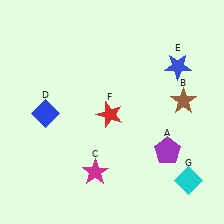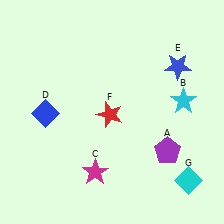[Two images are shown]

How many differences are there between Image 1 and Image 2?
There is 1 difference between the two images.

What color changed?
The star (B) changed from brown in Image 1 to cyan in Image 2.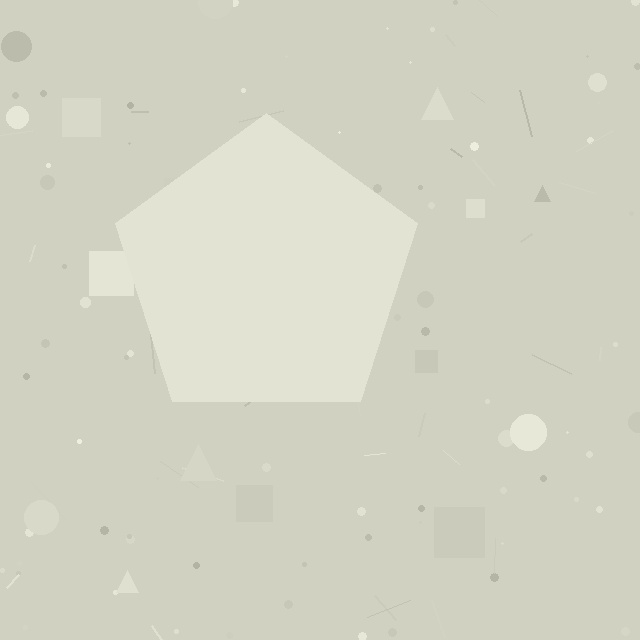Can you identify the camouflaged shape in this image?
The camouflaged shape is a pentagon.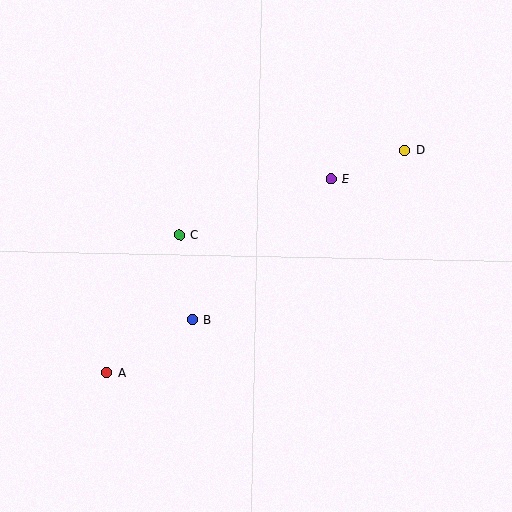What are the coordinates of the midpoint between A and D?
The midpoint between A and D is at (256, 261).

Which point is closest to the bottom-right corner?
Point B is closest to the bottom-right corner.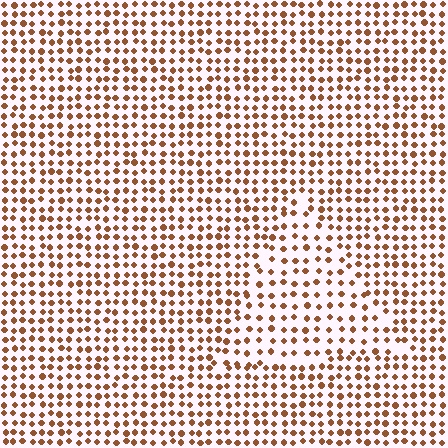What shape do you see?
I see a triangle.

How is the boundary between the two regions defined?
The boundary is defined by a change in element density (approximately 1.5x ratio). All elements are the same color, size, and shape.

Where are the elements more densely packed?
The elements are more densely packed outside the triangle boundary.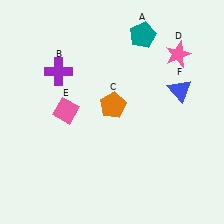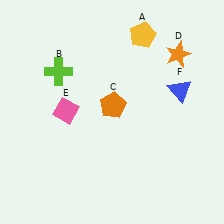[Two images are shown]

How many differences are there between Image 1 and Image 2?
There are 3 differences between the two images.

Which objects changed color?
A changed from teal to yellow. B changed from purple to lime. D changed from pink to orange.